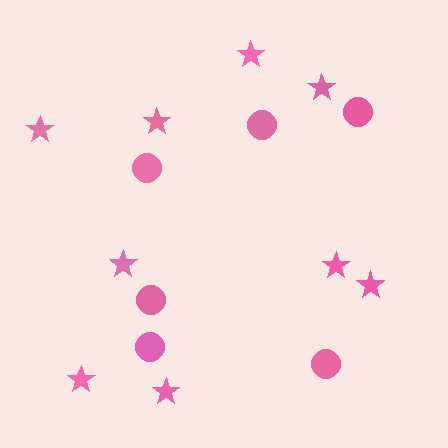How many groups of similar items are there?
There are 2 groups: one group of circles (6) and one group of stars (9).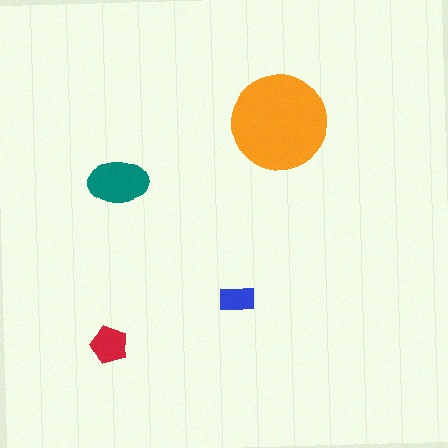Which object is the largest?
The orange circle.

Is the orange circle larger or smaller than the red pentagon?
Larger.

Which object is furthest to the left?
The red pentagon is leftmost.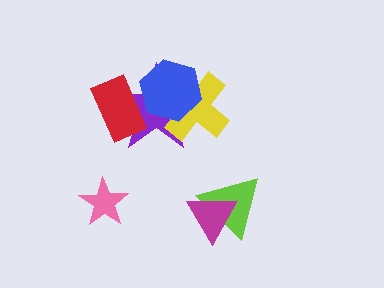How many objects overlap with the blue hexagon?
3 objects overlap with the blue hexagon.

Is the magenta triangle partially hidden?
No, no other shape covers it.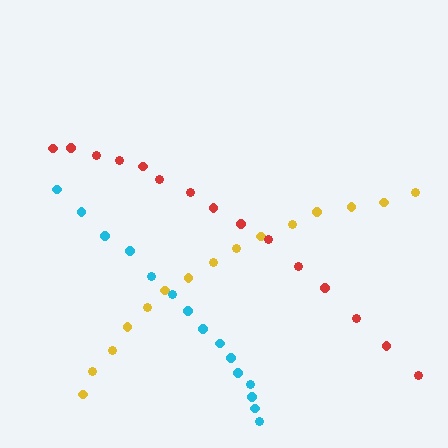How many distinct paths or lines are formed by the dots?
There are 3 distinct paths.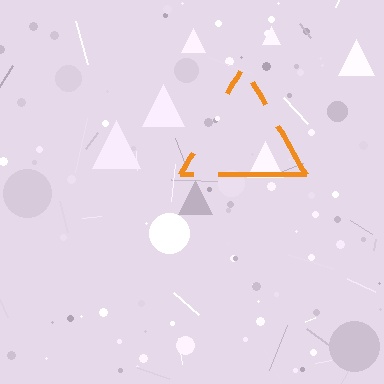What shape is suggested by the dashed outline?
The dashed outline suggests a triangle.